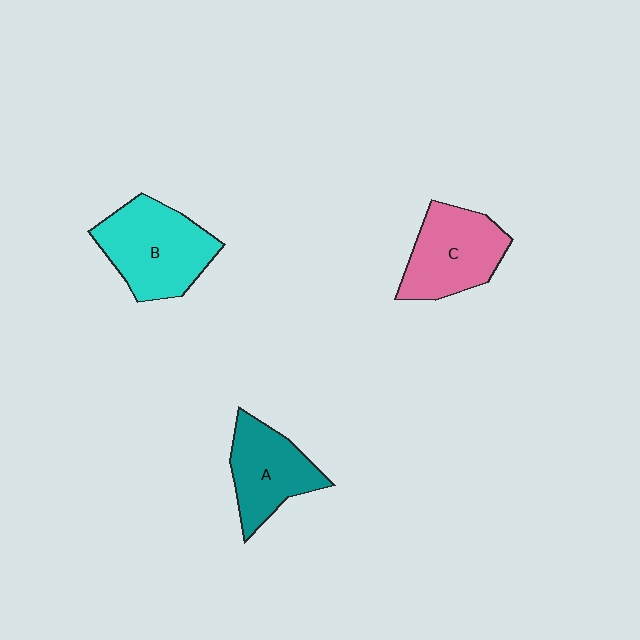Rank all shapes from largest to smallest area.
From largest to smallest: B (cyan), C (pink), A (teal).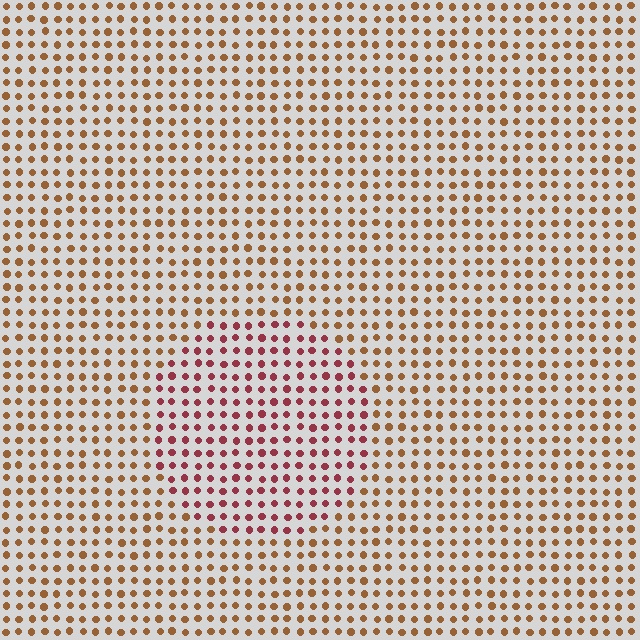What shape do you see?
I see a circle.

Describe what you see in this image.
The image is filled with small brown elements in a uniform arrangement. A circle-shaped region is visible where the elements are tinted to a slightly different hue, forming a subtle color boundary.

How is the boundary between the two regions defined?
The boundary is defined purely by a slight shift in hue (about 39 degrees). Spacing, size, and orientation are identical on both sides.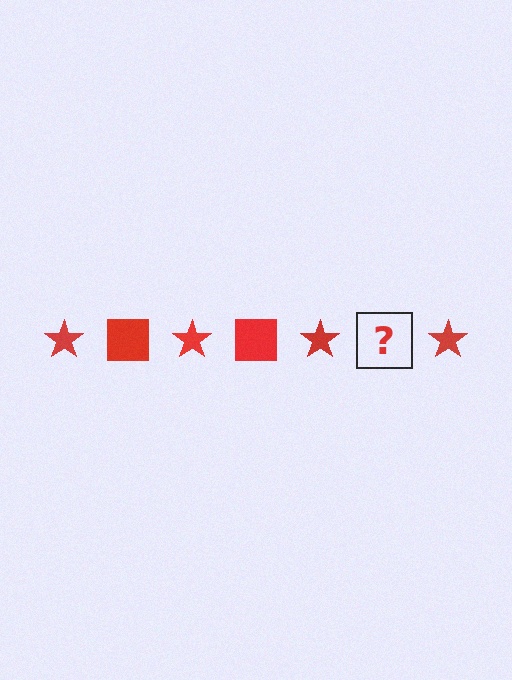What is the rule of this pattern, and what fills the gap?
The rule is that the pattern cycles through star, square shapes in red. The gap should be filled with a red square.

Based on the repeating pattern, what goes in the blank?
The blank should be a red square.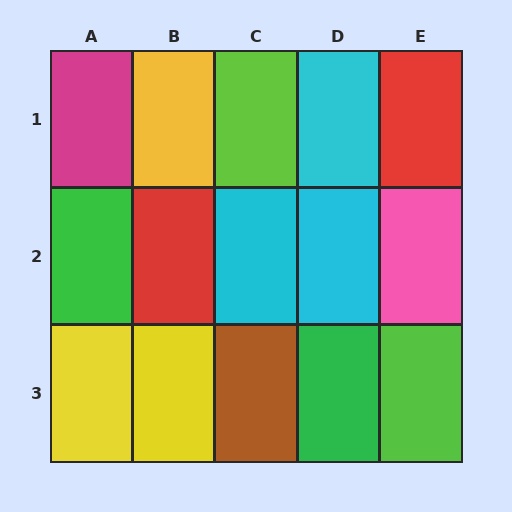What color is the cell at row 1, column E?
Red.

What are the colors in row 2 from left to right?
Green, red, cyan, cyan, pink.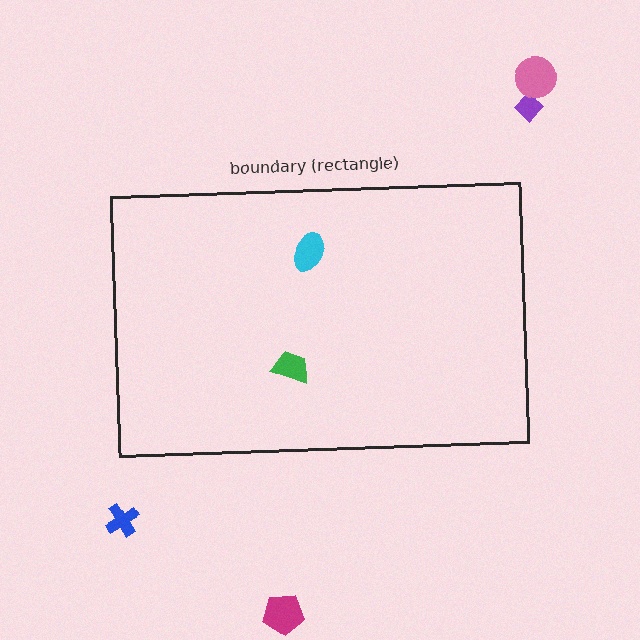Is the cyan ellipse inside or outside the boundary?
Inside.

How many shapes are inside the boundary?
2 inside, 4 outside.